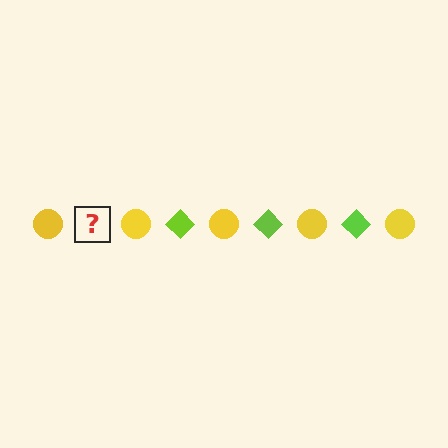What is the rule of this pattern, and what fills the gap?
The rule is that the pattern alternates between yellow circle and lime diamond. The gap should be filled with a lime diamond.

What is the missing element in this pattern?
The missing element is a lime diamond.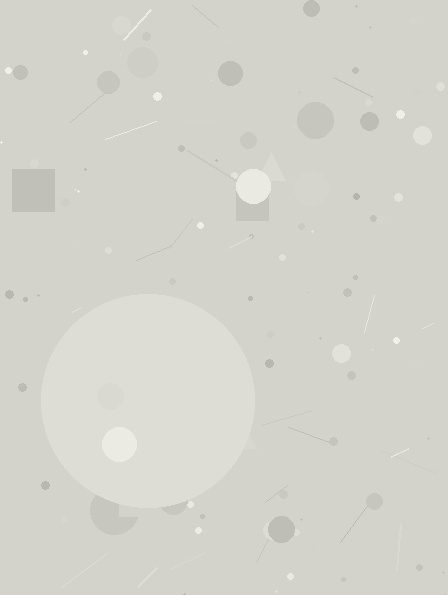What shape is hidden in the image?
A circle is hidden in the image.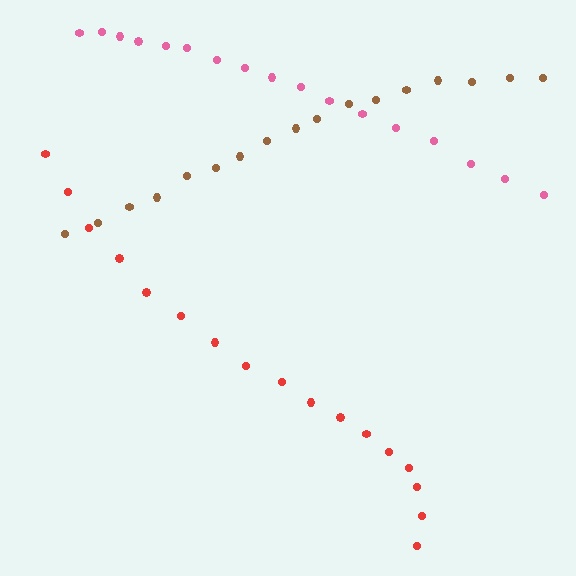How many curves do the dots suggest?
There are 3 distinct paths.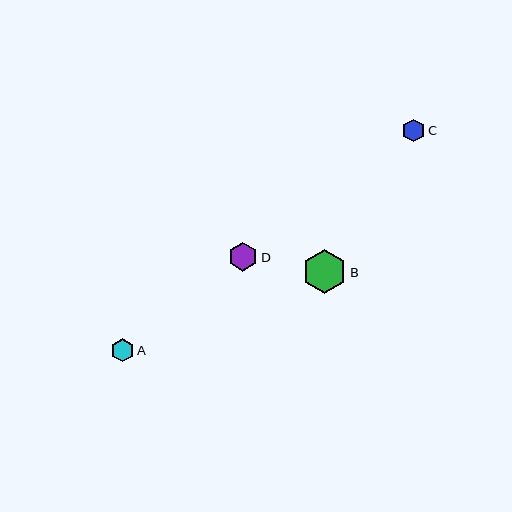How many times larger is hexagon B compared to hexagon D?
Hexagon B is approximately 1.5 times the size of hexagon D.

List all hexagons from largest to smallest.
From largest to smallest: B, D, A, C.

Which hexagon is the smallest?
Hexagon C is the smallest with a size of approximately 22 pixels.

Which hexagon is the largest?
Hexagon B is the largest with a size of approximately 44 pixels.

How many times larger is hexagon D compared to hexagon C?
Hexagon D is approximately 1.3 times the size of hexagon C.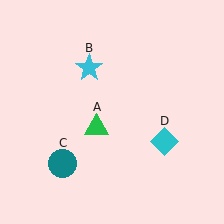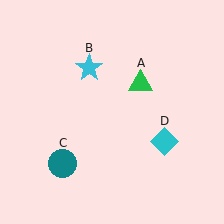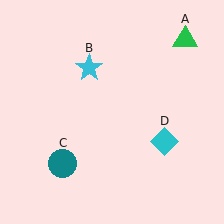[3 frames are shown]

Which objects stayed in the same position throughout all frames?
Cyan star (object B) and teal circle (object C) and cyan diamond (object D) remained stationary.